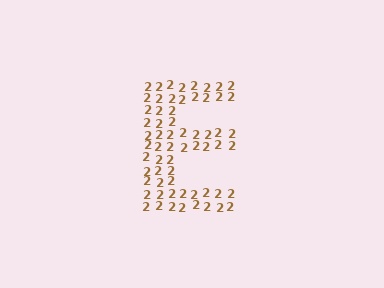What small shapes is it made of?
It is made of small digit 2's.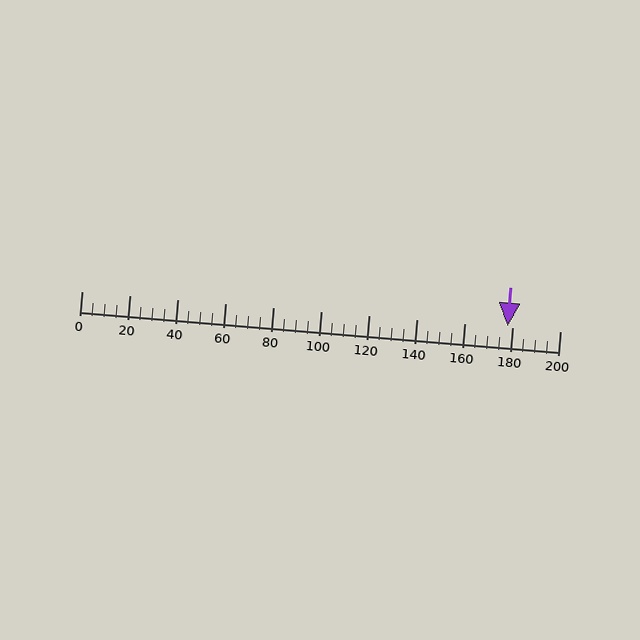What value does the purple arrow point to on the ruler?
The purple arrow points to approximately 178.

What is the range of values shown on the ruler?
The ruler shows values from 0 to 200.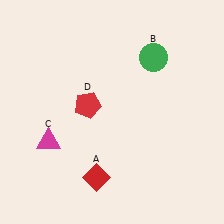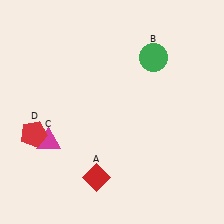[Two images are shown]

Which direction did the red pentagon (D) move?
The red pentagon (D) moved left.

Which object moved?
The red pentagon (D) moved left.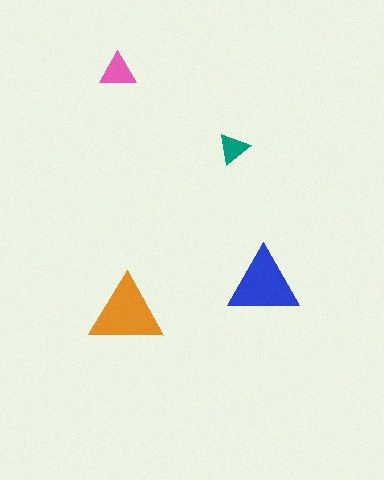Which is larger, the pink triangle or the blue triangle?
The blue one.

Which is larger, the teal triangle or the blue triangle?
The blue one.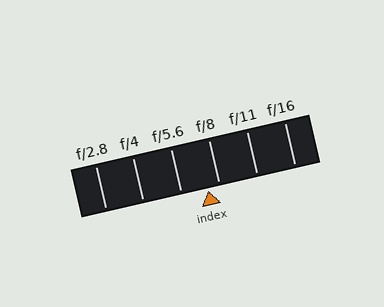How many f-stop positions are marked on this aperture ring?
There are 6 f-stop positions marked.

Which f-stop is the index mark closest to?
The index mark is closest to f/8.